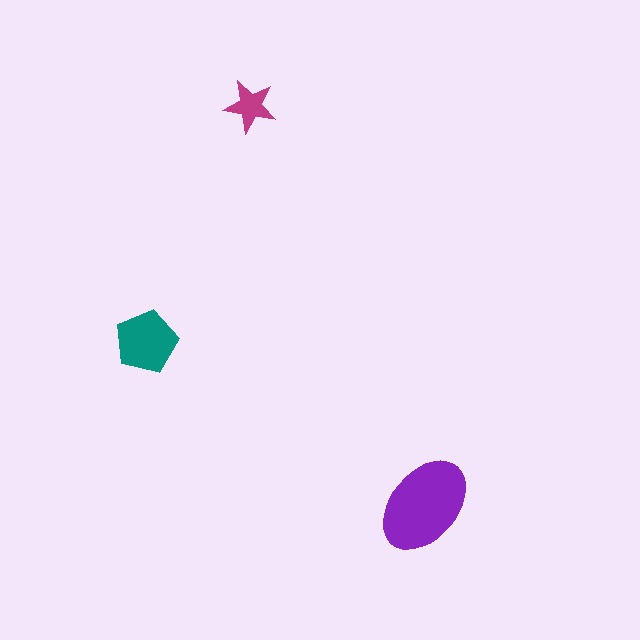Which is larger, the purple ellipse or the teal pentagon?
The purple ellipse.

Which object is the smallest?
The magenta star.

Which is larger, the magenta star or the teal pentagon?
The teal pentagon.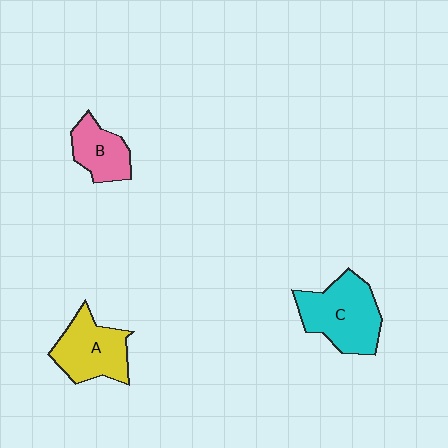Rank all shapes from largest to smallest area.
From largest to smallest: C (cyan), A (yellow), B (pink).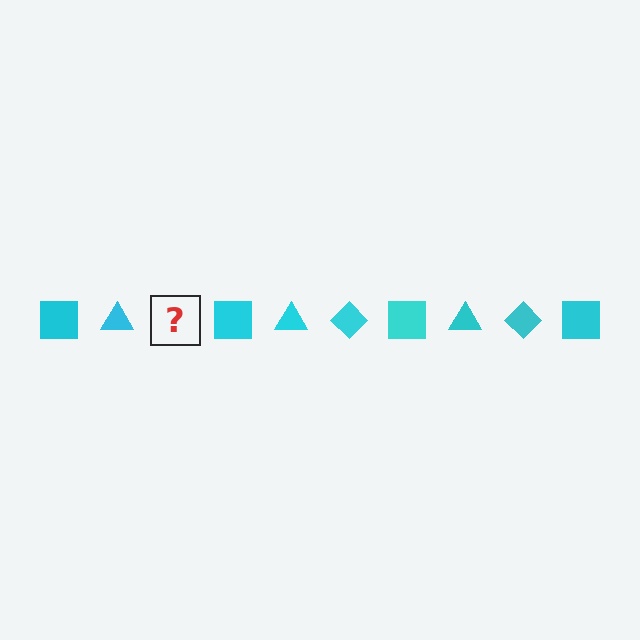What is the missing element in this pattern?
The missing element is a cyan diamond.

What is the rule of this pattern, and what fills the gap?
The rule is that the pattern cycles through square, triangle, diamond shapes in cyan. The gap should be filled with a cyan diamond.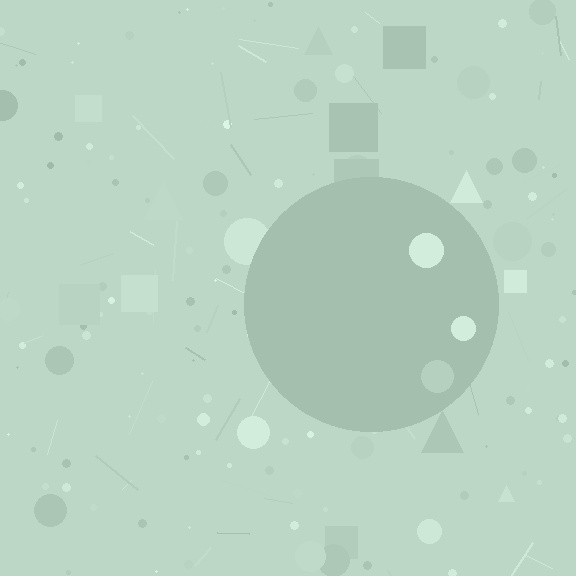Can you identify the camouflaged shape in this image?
The camouflaged shape is a circle.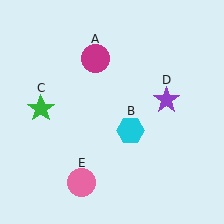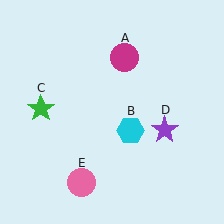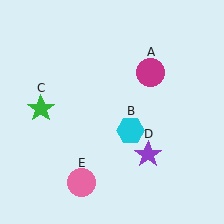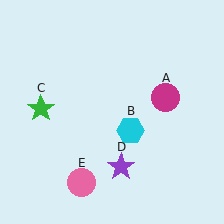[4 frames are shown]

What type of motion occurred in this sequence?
The magenta circle (object A), purple star (object D) rotated clockwise around the center of the scene.